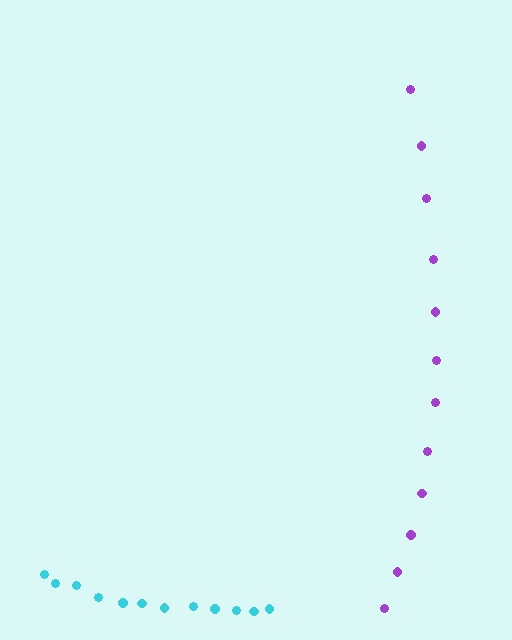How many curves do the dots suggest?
There are 2 distinct paths.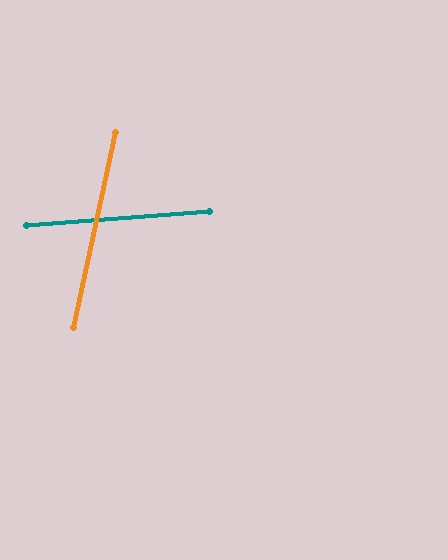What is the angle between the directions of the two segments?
Approximately 74 degrees.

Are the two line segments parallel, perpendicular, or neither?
Neither parallel nor perpendicular — they differ by about 74°.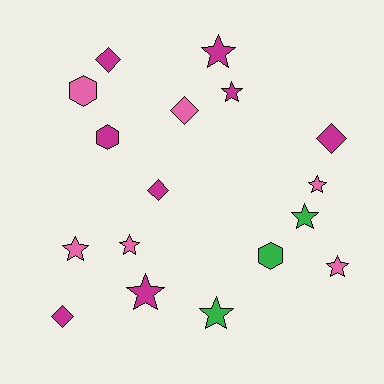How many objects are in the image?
There are 17 objects.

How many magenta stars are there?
There are 3 magenta stars.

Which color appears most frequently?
Magenta, with 8 objects.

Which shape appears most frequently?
Star, with 9 objects.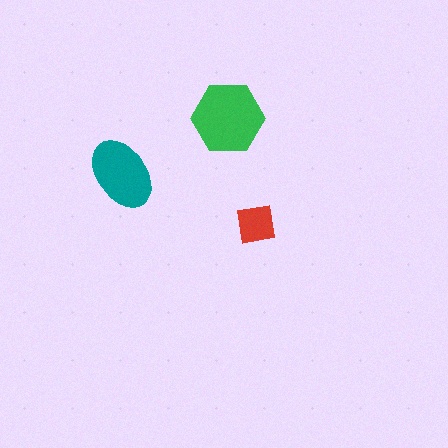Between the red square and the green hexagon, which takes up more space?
The green hexagon.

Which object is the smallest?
The red square.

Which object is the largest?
The green hexagon.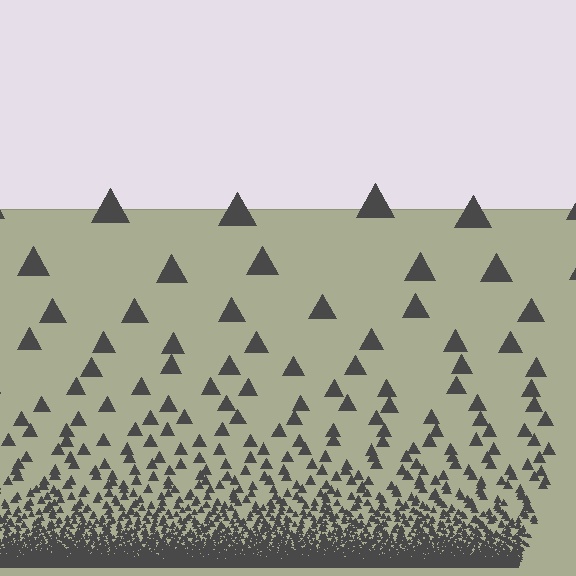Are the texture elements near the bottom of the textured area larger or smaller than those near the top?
Smaller. The gradient is inverted — elements near the bottom are smaller and denser.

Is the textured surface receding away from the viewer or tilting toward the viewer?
The surface appears to tilt toward the viewer. Texture elements get larger and sparser toward the top.